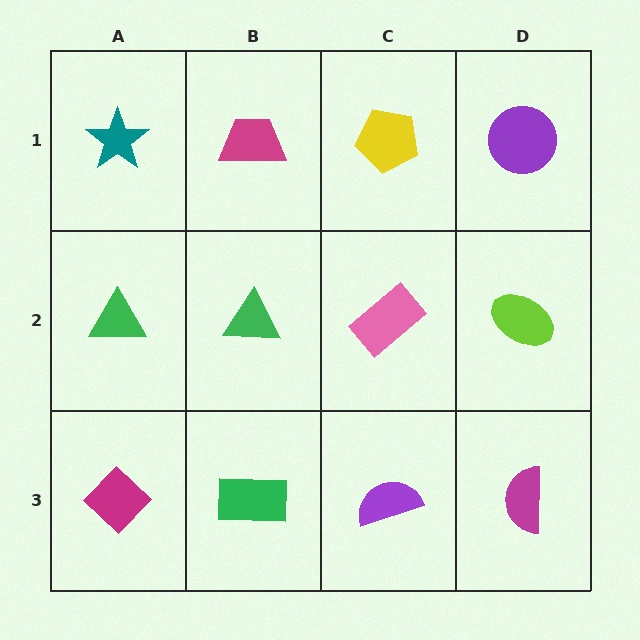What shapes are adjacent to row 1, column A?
A green triangle (row 2, column A), a magenta trapezoid (row 1, column B).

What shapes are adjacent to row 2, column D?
A purple circle (row 1, column D), a magenta semicircle (row 3, column D), a pink rectangle (row 2, column C).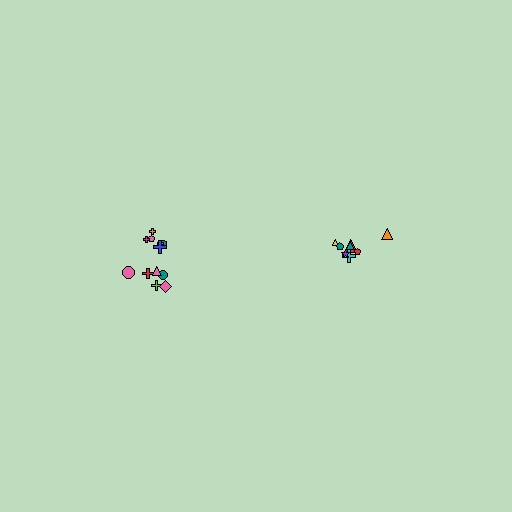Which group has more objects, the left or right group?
The left group.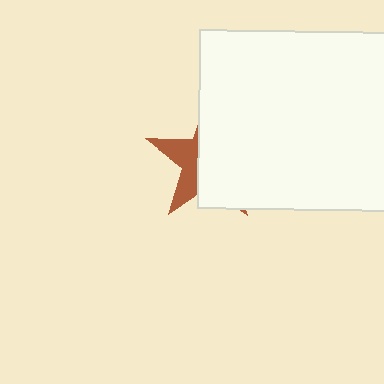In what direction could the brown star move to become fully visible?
The brown star could move left. That would shift it out from behind the white rectangle entirely.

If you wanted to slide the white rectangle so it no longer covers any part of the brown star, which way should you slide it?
Slide it right — that is the most direct way to separate the two shapes.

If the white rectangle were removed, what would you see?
You would see the complete brown star.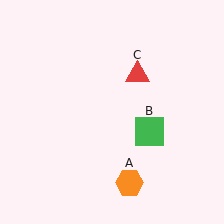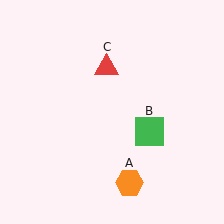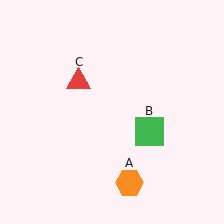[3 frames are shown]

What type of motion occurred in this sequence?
The red triangle (object C) rotated counterclockwise around the center of the scene.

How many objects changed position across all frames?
1 object changed position: red triangle (object C).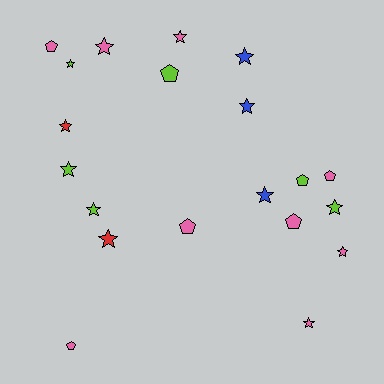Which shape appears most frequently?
Star, with 13 objects.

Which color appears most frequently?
Pink, with 9 objects.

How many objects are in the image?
There are 20 objects.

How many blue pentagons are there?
There are no blue pentagons.